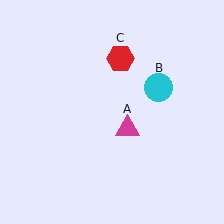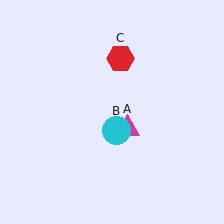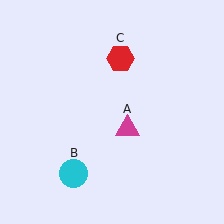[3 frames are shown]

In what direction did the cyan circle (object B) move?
The cyan circle (object B) moved down and to the left.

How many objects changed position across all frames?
1 object changed position: cyan circle (object B).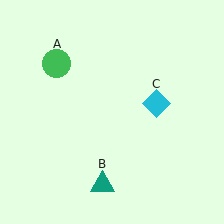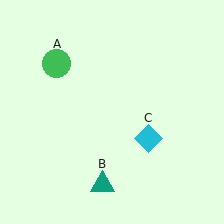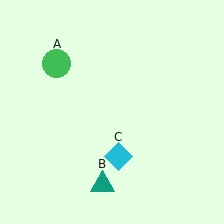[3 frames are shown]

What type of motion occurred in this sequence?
The cyan diamond (object C) rotated clockwise around the center of the scene.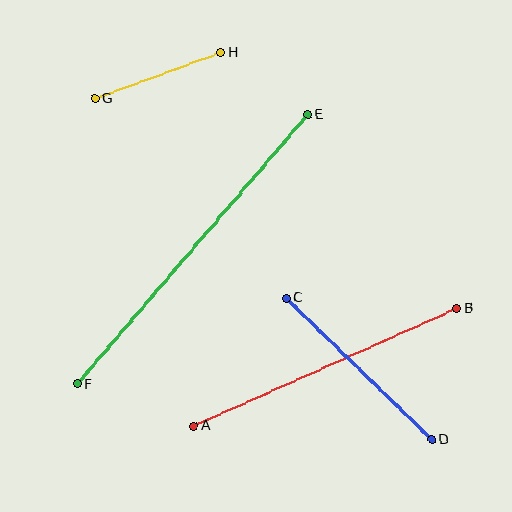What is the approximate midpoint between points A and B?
The midpoint is at approximately (325, 367) pixels.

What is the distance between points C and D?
The distance is approximately 203 pixels.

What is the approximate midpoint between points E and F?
The midpoint is at approximately (192, 249) pixels.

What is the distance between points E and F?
The distance is approximately 355 pixels.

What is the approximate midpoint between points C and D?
The midpoint is at approximately (359, 369) pixels.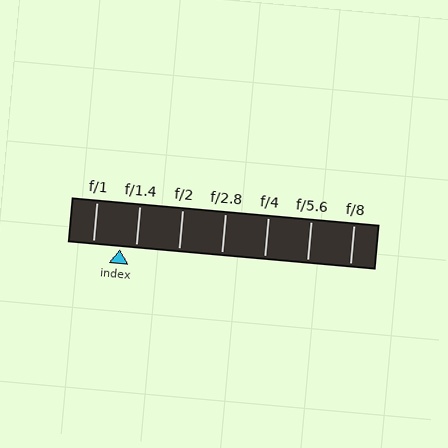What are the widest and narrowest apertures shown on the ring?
The widest aperture shown is f/1 and the narrowest is f/8.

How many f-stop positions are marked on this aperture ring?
There are 7 f-stop positions marked.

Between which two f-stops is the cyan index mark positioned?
The index mark is between f/1 and f/1.4.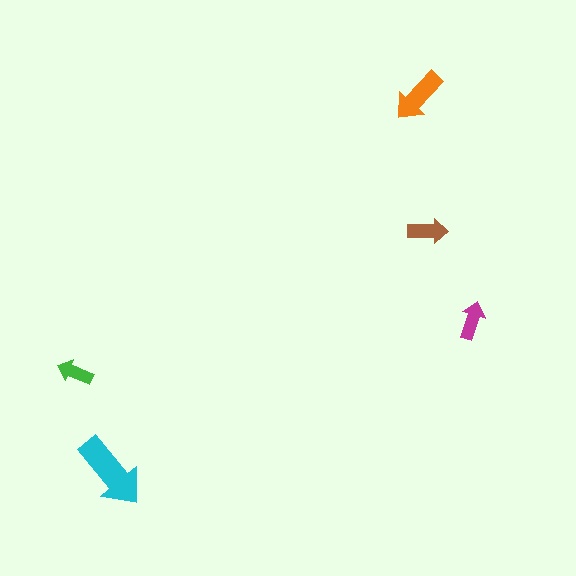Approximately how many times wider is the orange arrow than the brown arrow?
About 1.5 times wider.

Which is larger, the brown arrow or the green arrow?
The brown one.